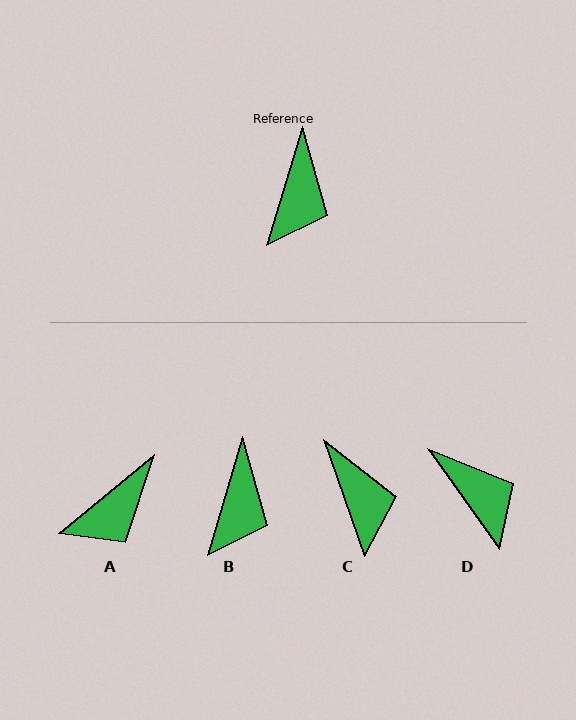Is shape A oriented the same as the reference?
No, it is off by about 34 degrees.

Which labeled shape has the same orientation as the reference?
B.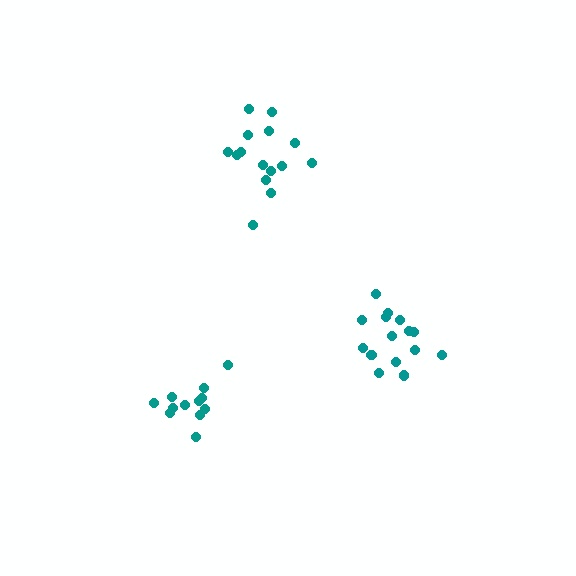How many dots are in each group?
Group 1: 15 dots, Group 2: 15 dots, Group 3: 12 dots (42 total).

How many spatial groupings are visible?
There are 3 spatial groupings.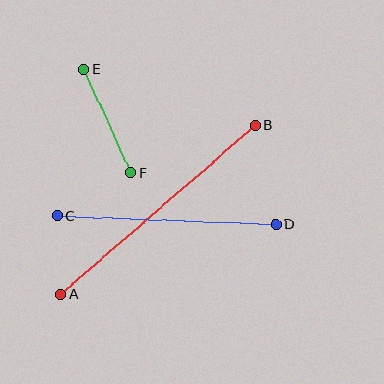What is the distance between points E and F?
The distance is approximately 113 pixels.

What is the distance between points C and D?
The distance is approximately 218 pixels.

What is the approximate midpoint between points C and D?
The midpoint is at approximately (167, 220) pixels.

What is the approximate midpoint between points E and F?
The midpoint is at approximately (107, 121) pixels.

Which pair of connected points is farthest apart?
Points A and B are farthest apart.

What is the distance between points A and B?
The distance is approximately 258 pixels.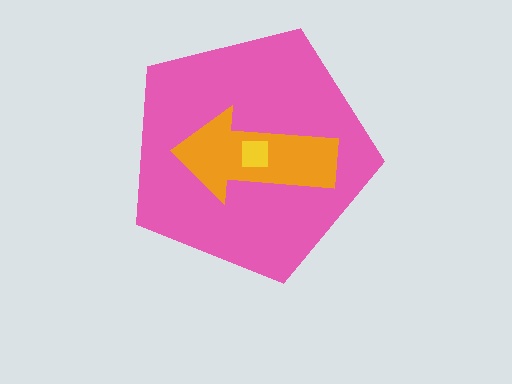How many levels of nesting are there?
3.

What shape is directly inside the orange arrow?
The yellow square.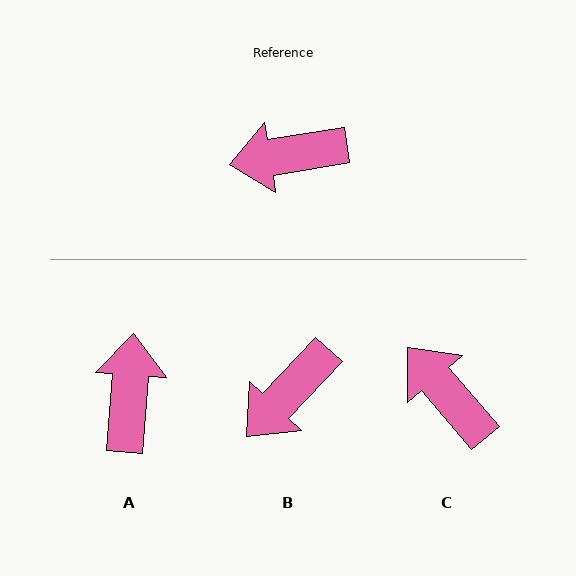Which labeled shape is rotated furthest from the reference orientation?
A, about 104 degrees away.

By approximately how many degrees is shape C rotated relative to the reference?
Approximately 59 degrees clockwise.